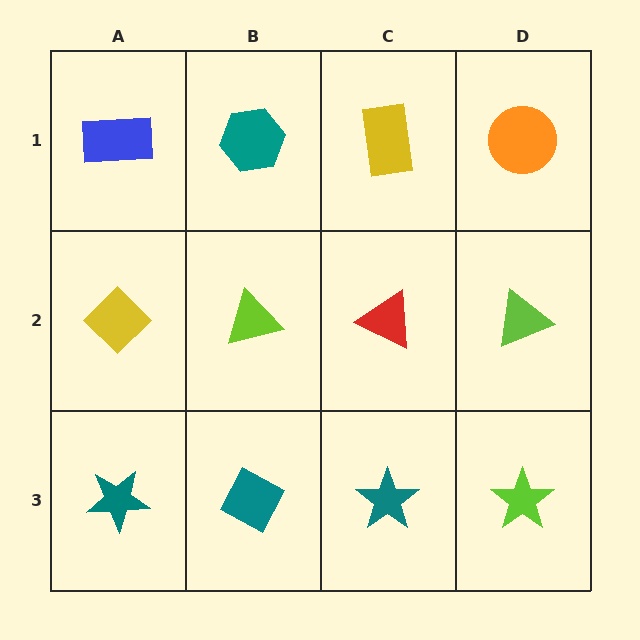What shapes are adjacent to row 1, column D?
A lime triangle (row 2, column D), a yellow rectangle (row 1, column C).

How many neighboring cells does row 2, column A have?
3.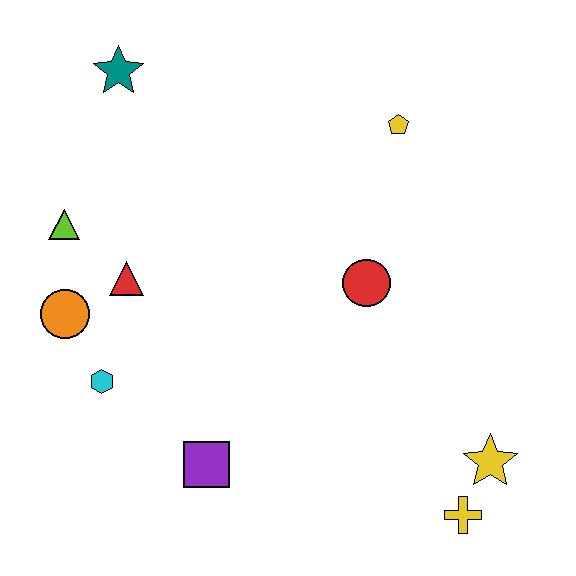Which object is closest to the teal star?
The lime triangle is closest to the teal star.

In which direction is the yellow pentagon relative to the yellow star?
The yellow pentagon is above the yellow star.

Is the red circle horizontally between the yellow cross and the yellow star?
No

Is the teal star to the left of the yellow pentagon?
Yes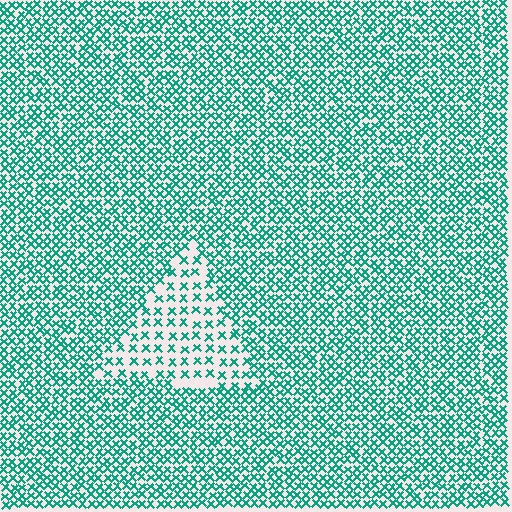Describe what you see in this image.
The image contains small teal elements arranged at two different densities. A triangle-shaped region is visible where the elements are less densely packed than the surrounding area.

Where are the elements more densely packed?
The elements are more densely packed outside the triangle boundary.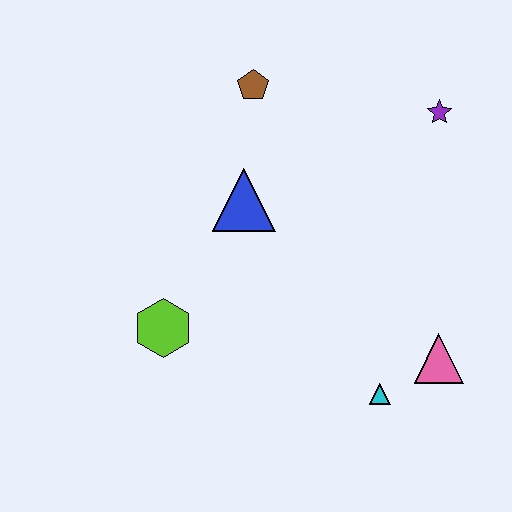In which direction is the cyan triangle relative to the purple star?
The cyan triangle is below the purple star.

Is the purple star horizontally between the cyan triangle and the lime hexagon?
No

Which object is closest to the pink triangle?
The cyan triangle is closest to the pink triangle.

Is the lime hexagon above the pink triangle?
Yes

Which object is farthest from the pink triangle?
The brown pentagon is farthest from the pink triangle.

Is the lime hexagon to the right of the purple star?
No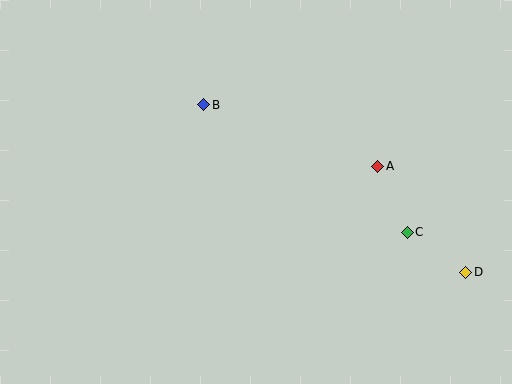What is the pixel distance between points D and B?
The distance between D and B is 311 pixels.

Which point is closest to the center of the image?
Point B at (204, 105) is closest to the center.